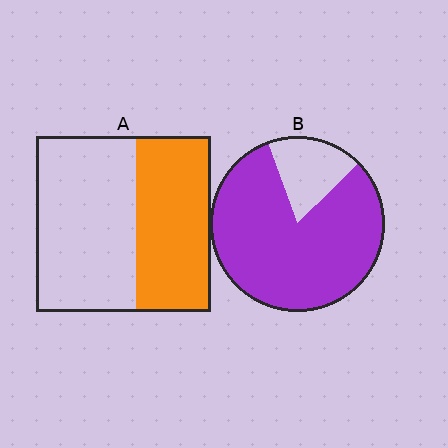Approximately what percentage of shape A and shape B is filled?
A is approximately 45% and B is approximately 80%.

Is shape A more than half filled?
No.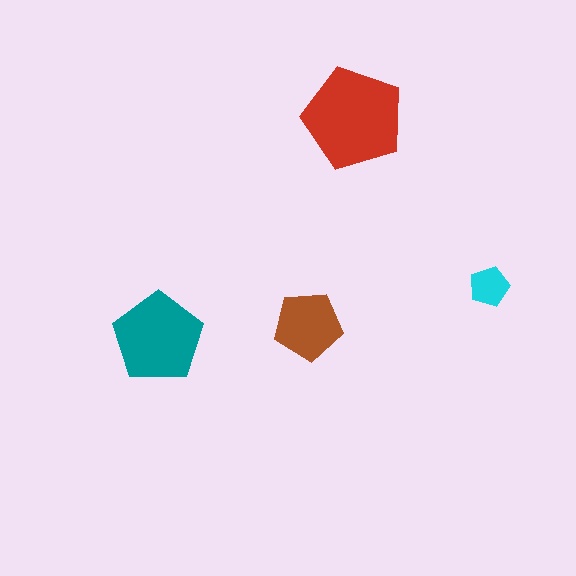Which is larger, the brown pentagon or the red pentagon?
The red one.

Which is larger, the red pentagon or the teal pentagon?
The red one.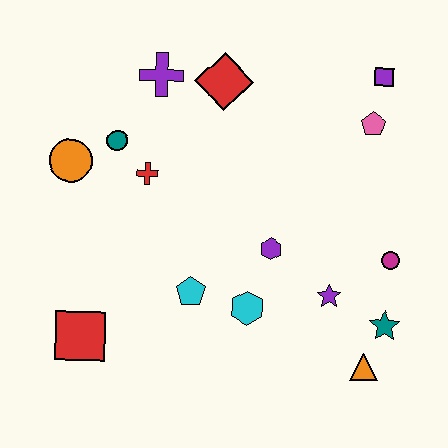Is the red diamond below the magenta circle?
No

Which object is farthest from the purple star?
The orange circle is farthest from the purple star.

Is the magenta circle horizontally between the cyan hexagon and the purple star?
No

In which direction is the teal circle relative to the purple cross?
The teal circle is below the purple cross.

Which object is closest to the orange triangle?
The teal star is closest to the orange triangle.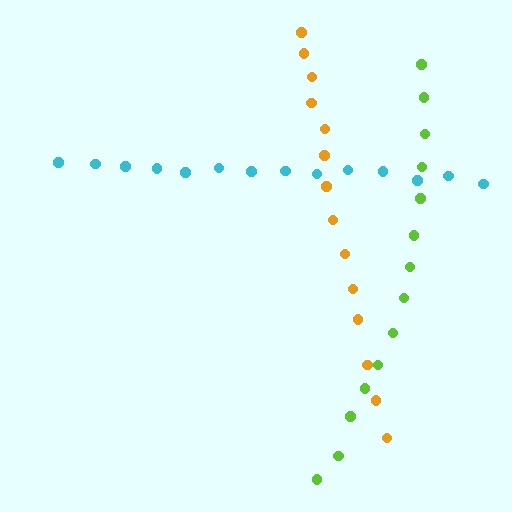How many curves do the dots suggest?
There are 3 distinct paths.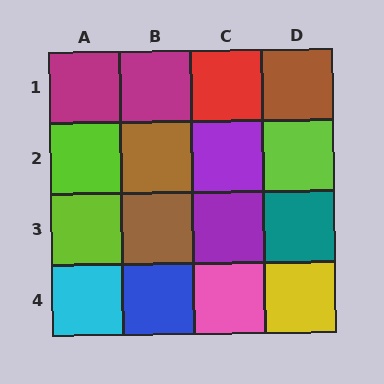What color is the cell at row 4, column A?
Cyan.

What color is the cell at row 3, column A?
Lime.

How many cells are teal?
1 cell is teal.